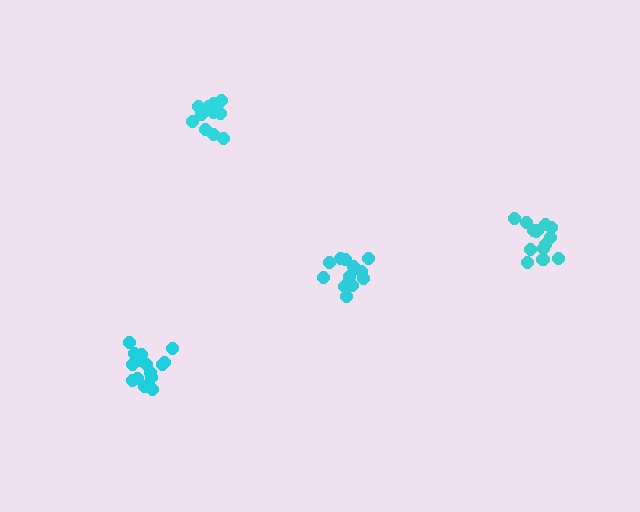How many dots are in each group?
Group 1: 14 dots, Group 2: 11 dots, Group 3: 15 dots, Group 4: 13 dots (53 total).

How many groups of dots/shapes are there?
There are 4 groups.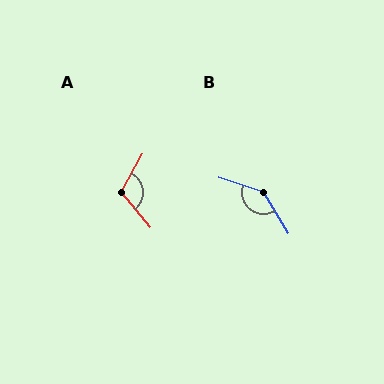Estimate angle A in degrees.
Approximately 112 degrees.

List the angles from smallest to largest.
A (112°), B (139°).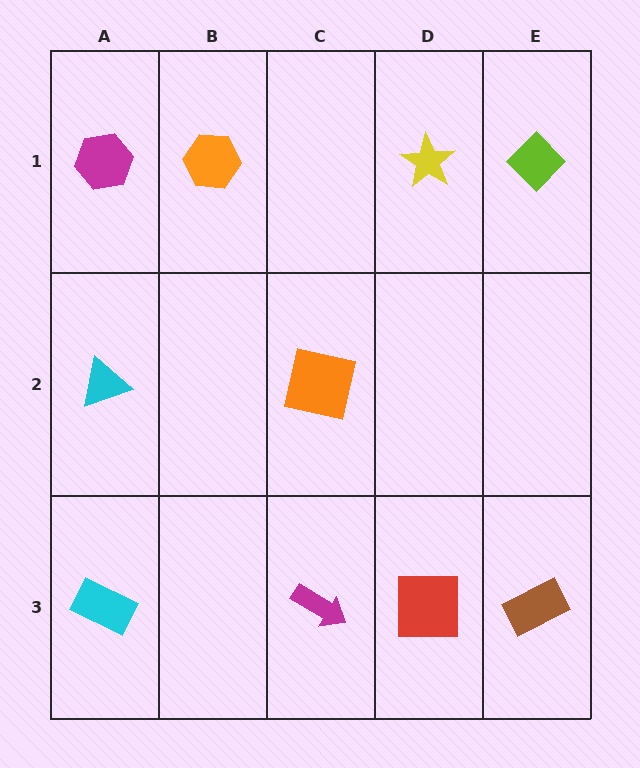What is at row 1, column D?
A yellow star.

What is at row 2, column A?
A cyan triangle.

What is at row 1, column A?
A magenta hexagon.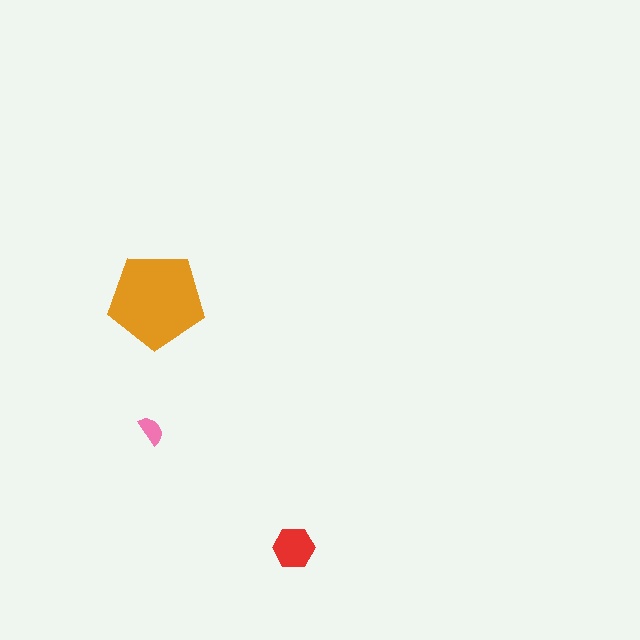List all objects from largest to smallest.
The orange pentagon, the red hexagon, the pink semicircle.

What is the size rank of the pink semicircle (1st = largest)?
3rd.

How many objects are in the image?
There are 3 objects in the image.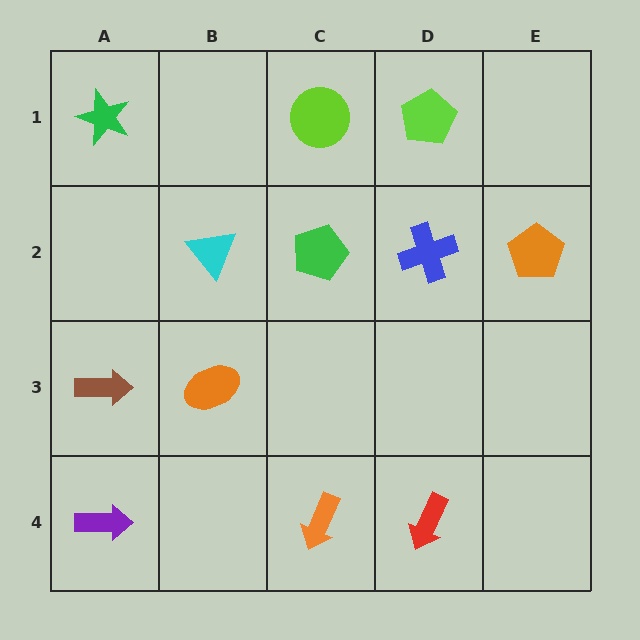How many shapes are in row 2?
4 shapes.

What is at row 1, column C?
A lime circle.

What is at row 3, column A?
A brown arrow.